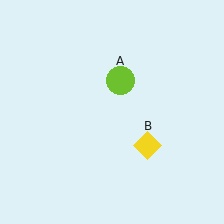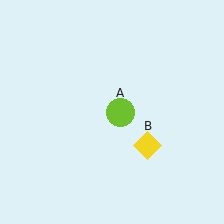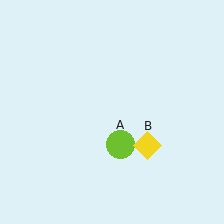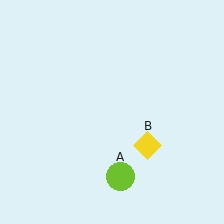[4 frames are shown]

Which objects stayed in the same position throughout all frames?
Yellow diamond (object B) remained stationary.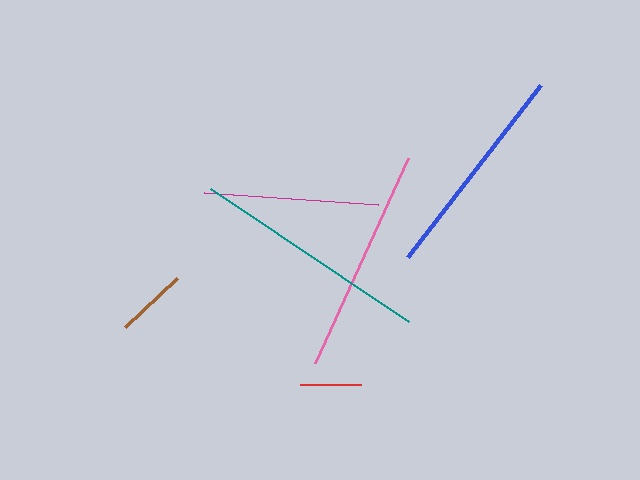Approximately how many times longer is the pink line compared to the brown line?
The pink line is approximately 3.2 times the length of the brown line.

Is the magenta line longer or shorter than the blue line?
The blue line is longer than the magenta line.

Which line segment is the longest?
The teal line is the longest at approximately 238 pixels.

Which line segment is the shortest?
The red line is the shortest at approximately 62 pixels.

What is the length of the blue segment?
The blue segment is approximately 216 pixels long.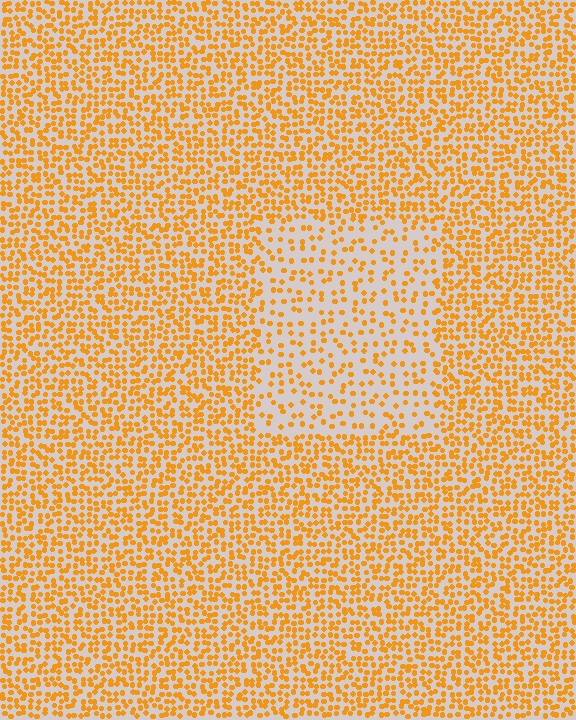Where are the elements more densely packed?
The elements are more densely packed outside the rectangle boundary.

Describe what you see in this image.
The image contains small orange elements arranged at two different densities. A rectangle-shaped region is visible where the elements are less densely packed than the surrounding area.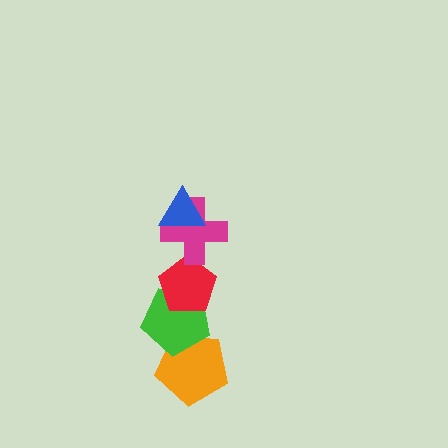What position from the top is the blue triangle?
The blue triangle is 1st from the top.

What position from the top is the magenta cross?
The magenta cross is 2nd from the top.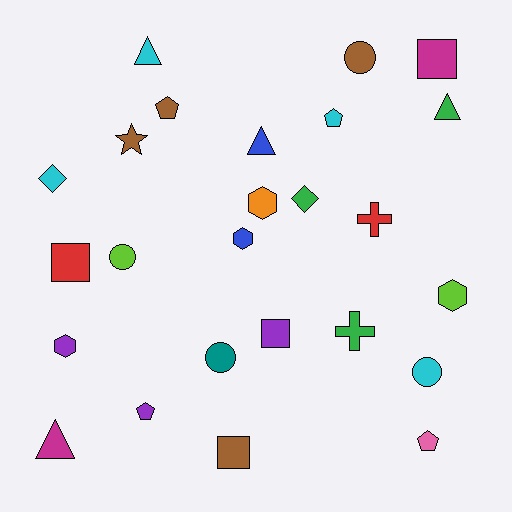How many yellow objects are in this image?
There are no yellow objects.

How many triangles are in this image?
There are 4 triangles.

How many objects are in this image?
There are 25 objects.